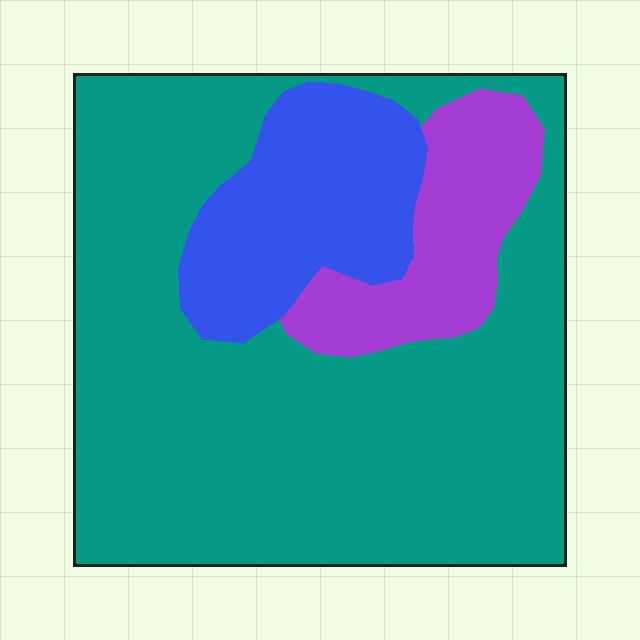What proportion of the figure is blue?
Blue takes up about one sixth (1/6) of the figure.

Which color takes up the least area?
Purple, at roughly 15%.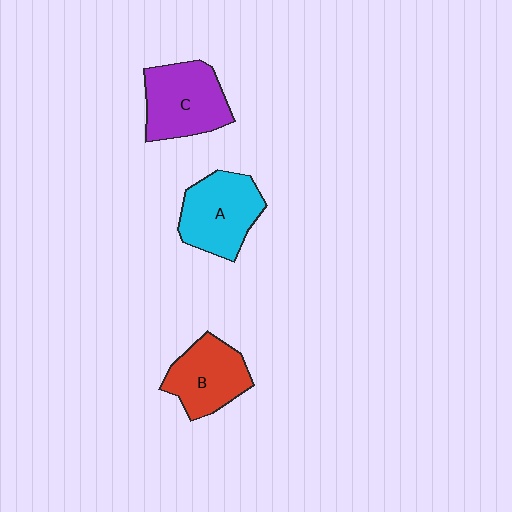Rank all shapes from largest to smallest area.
From largest to smallest: C (purple), A (cyan), B (red).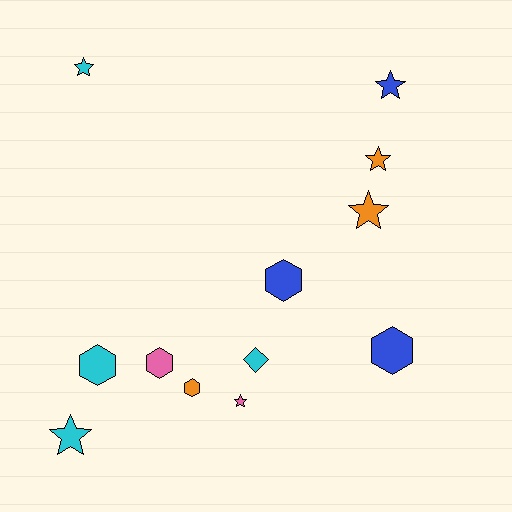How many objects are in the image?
There are 12 objects.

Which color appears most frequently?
Cyan, with 4 objects.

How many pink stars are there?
There is 1 pink star.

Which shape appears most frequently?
Star, with 6 objects.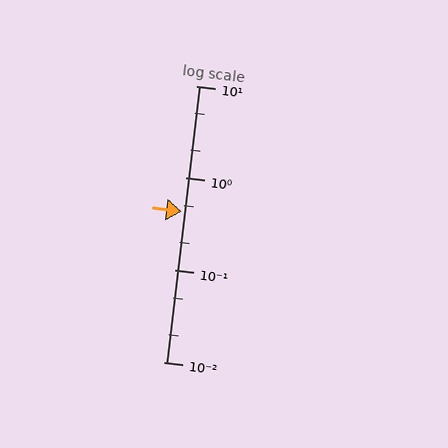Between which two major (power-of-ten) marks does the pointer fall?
The pointer is between 0.1 and 1.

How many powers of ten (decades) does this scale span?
The scale spans 3 decades, from 0.01 to 10.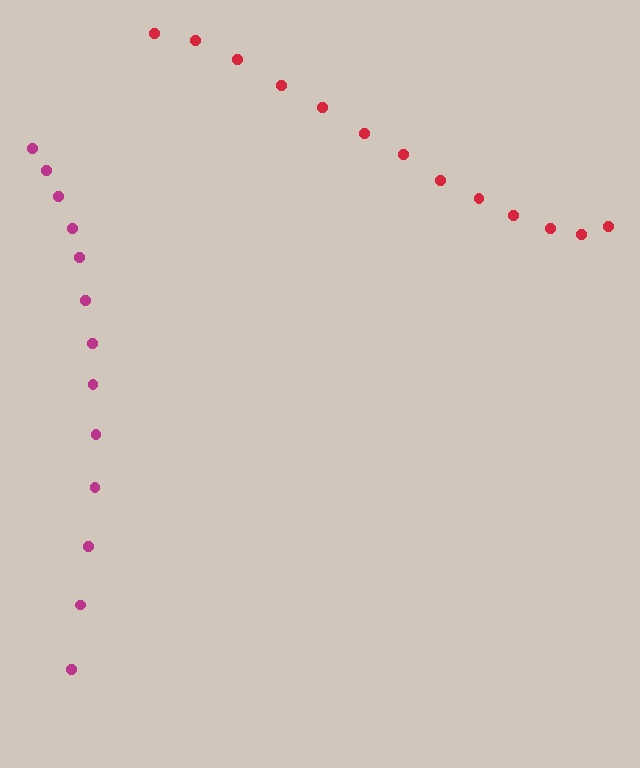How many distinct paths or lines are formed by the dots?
There are 2 distinct paths.